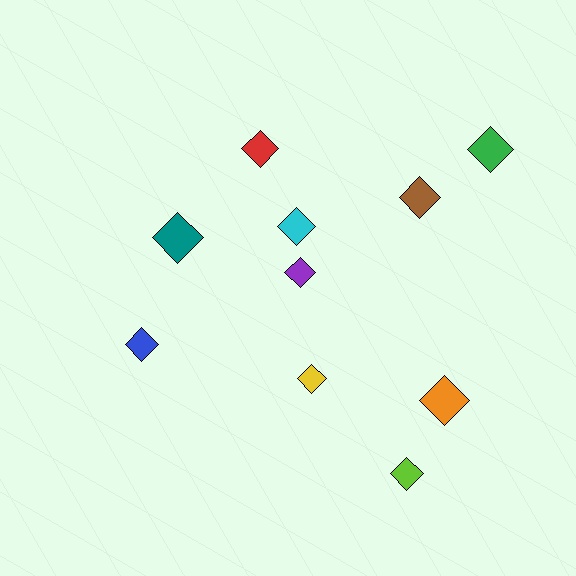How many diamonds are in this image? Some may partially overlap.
There are 10 diamonds.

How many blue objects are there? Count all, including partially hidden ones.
There is 1 blue object.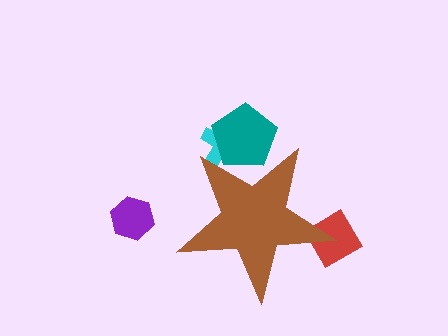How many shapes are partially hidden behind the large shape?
3 shapes are partially hidden.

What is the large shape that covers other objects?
A brown star.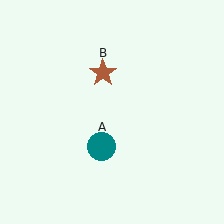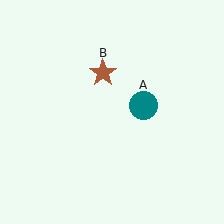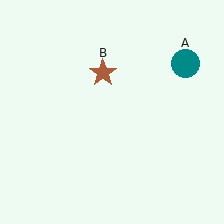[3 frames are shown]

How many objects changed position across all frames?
1 object changed position: teal circle (object A).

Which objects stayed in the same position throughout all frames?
Brown star (object B) remained stationary.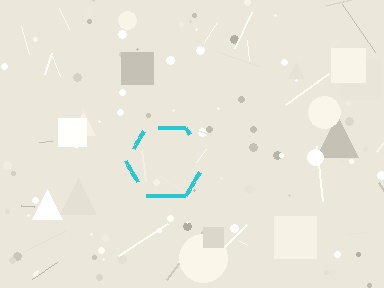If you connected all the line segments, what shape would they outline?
They would outline a hexagon.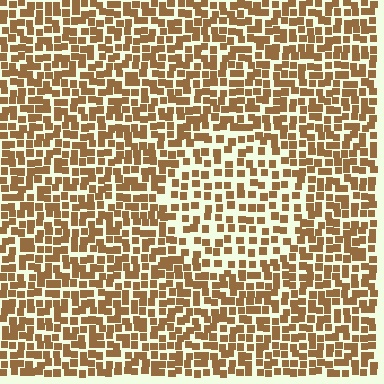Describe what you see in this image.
The image contains small brown elements arranged at two different densities. A circle-shaped region is visible where the elements are less densely packed than the surrounding area.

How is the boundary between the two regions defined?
The boundary is defined by a change in element density (approximately 1.6x ratio). All elements are the same color, size, and shape.